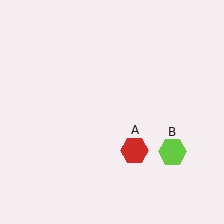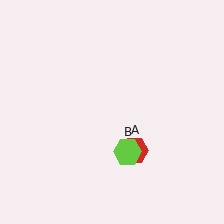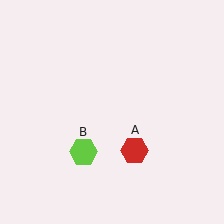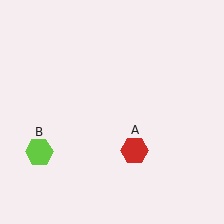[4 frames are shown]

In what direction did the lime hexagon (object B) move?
The lime hexagon (object B) moved left.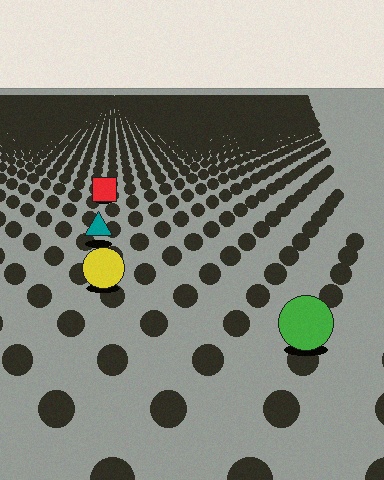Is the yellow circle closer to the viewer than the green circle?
No. The green circle is closer — you can tell from the texture gradient: the ground texture is coarser near it.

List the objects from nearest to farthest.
From nearest to farthest: the green circle, the yellow circle, the teal triangle, the red square.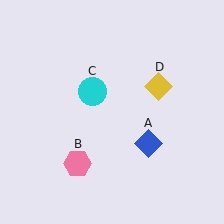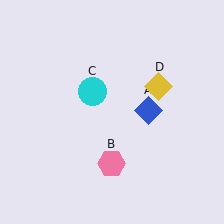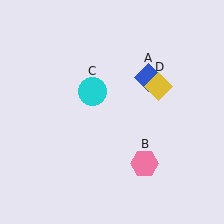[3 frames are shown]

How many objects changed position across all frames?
2 objects changed position: blue diamond (object A), pink hexagon (object B).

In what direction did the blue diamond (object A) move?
The blue diamond (object A) moved up.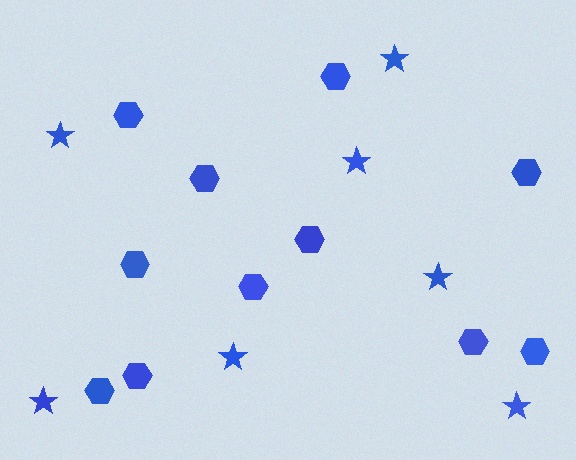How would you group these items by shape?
There are 2 groups: one group of stars (7) and one group of hexagons (11).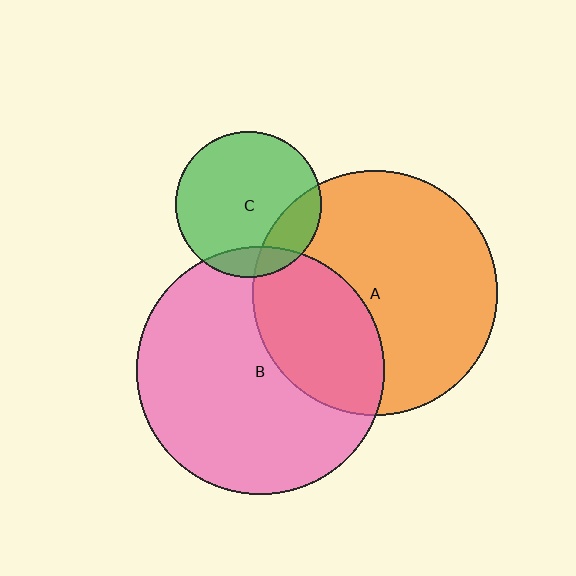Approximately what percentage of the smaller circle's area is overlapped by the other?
Approximately 10%.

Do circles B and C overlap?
Yes.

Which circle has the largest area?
Circle B (pink).